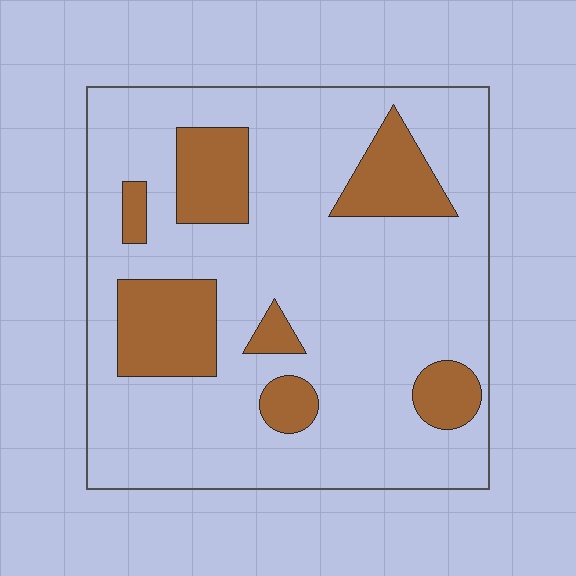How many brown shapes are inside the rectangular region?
7.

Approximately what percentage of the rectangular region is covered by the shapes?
Approximately 20%.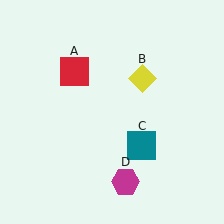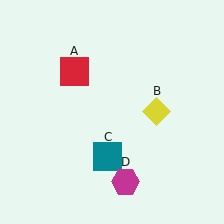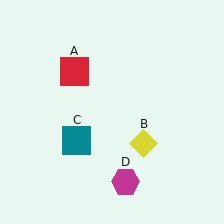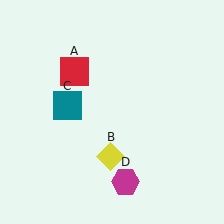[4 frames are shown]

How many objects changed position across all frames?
2 objects changed position: yellow diamond (object B), teal square (object C).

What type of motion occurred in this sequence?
The yellow diamond (object B), teal square (object C) rotated clockwise around the center of the scene.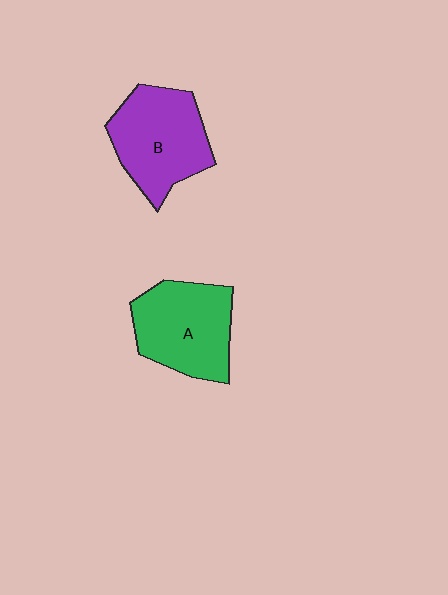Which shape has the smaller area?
Shape A (green).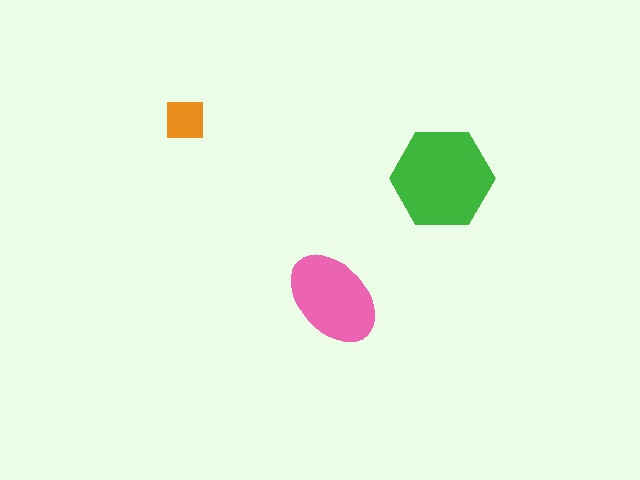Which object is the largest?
The green hexagon.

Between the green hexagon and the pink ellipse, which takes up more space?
The green hexagon.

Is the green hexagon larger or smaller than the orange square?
Larger.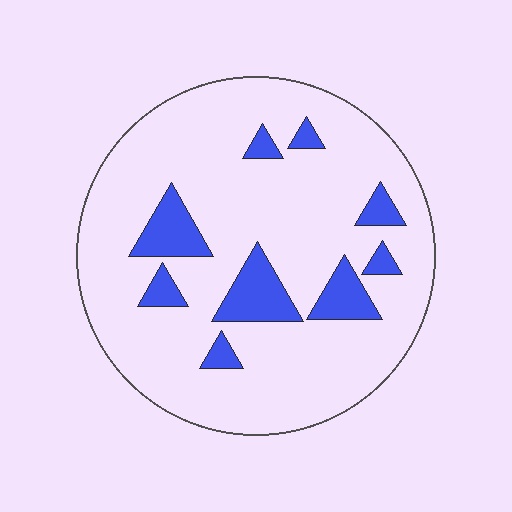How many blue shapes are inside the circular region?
9.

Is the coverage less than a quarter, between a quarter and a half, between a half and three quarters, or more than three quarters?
Less than a quarter.